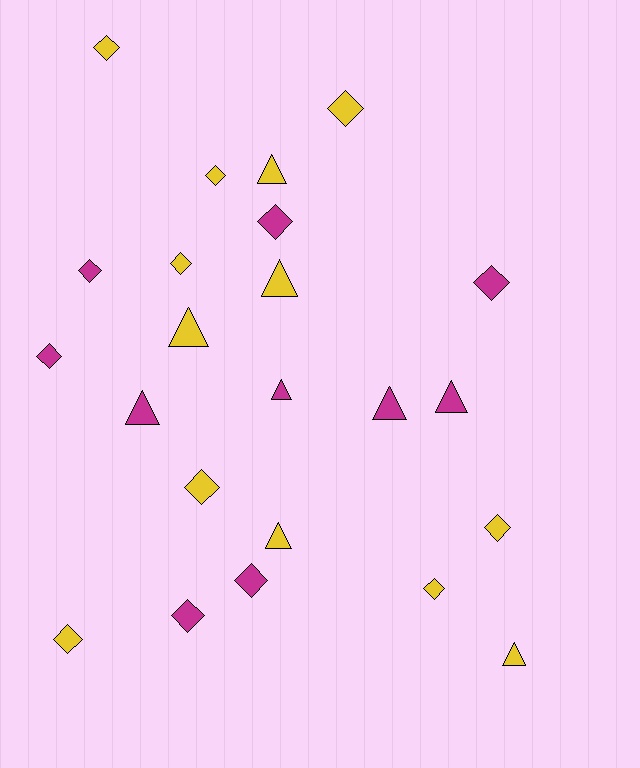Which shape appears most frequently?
Diamond, with 14 objects.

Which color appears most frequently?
Yellow, with 13 objects.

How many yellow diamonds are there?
There are 8 yellow diamonds.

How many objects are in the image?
There are 23 objects.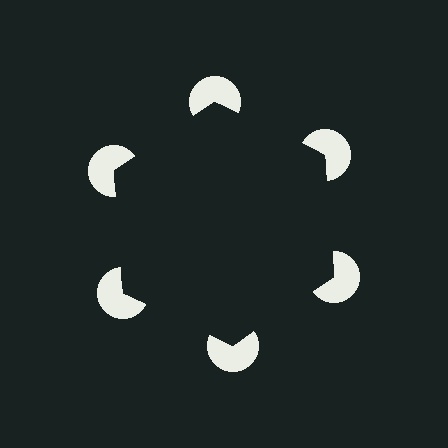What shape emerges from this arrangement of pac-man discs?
An illusory hexagon — its edges are inferred from the aligned wedge cuts in the pac-man discs, not physically drawn.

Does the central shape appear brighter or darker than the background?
It typically appears slightly darker than the background, even though no actual brightness change is drawn.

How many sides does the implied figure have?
6 sides.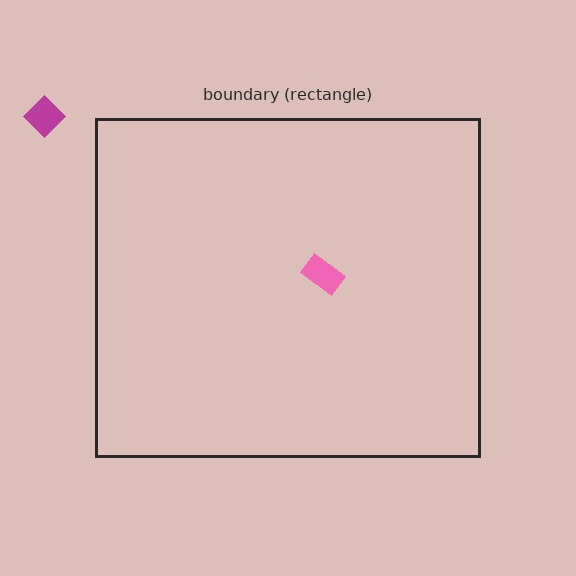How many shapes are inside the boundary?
1 inside, 1 outside.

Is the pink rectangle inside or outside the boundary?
Inside.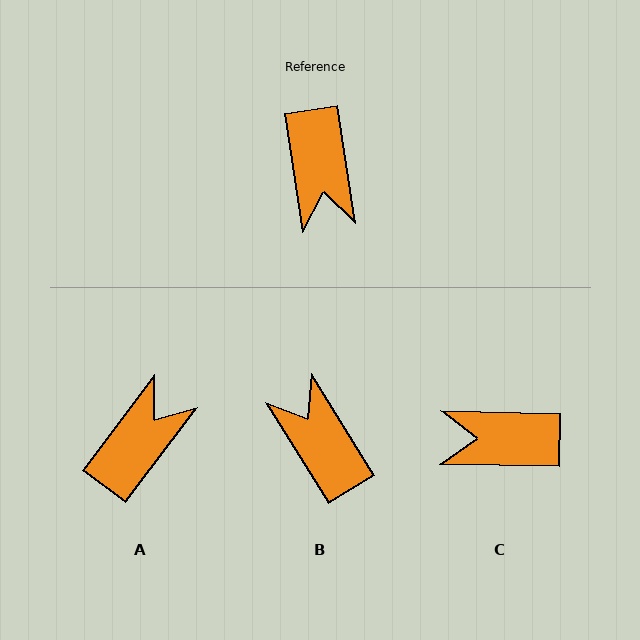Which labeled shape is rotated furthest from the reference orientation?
B, about 157 degrees away.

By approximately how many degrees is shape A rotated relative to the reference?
Approximately 134 degrees counter-clockwise.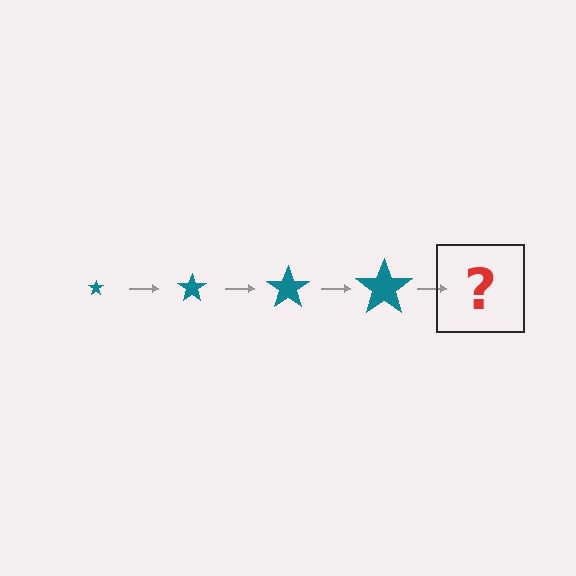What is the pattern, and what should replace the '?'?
The pattern is that the star gets progressively larger each step. The '?' should be a teal star, larger than the previous one.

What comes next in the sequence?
The next element should be a teal star, larger than the previous one.